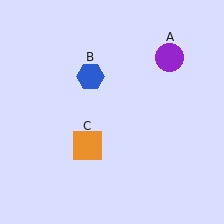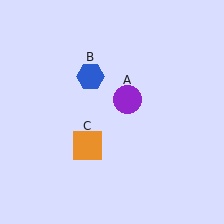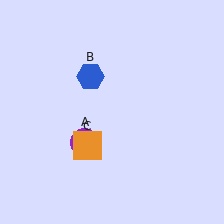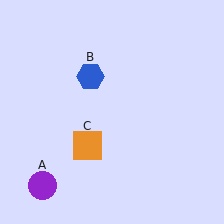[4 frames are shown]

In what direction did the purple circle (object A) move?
The purple circle (object A) moved down and to the left.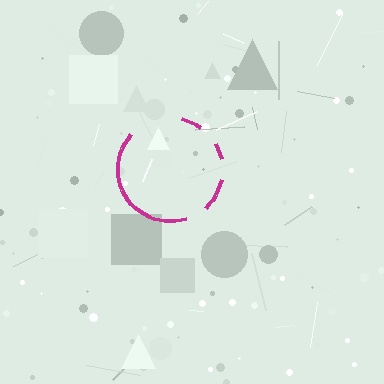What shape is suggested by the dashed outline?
The dashed outline suggests a circle.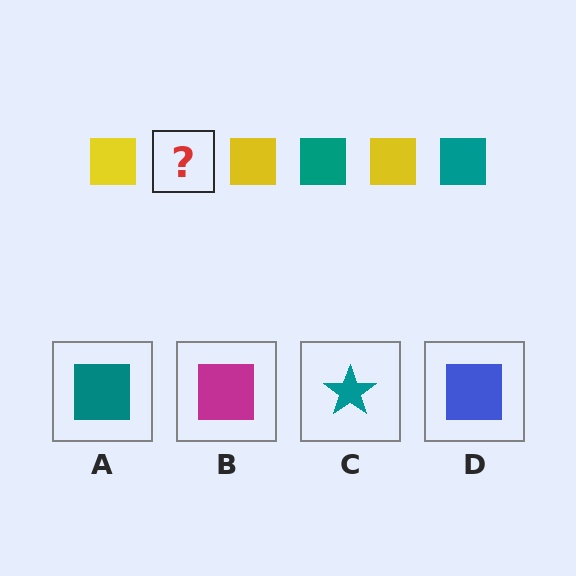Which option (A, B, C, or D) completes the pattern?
A.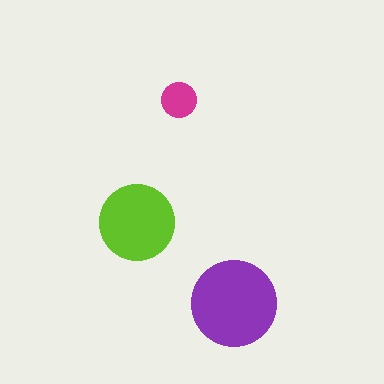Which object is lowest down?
The purple circle is bottommost.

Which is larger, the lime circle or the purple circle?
The purple one.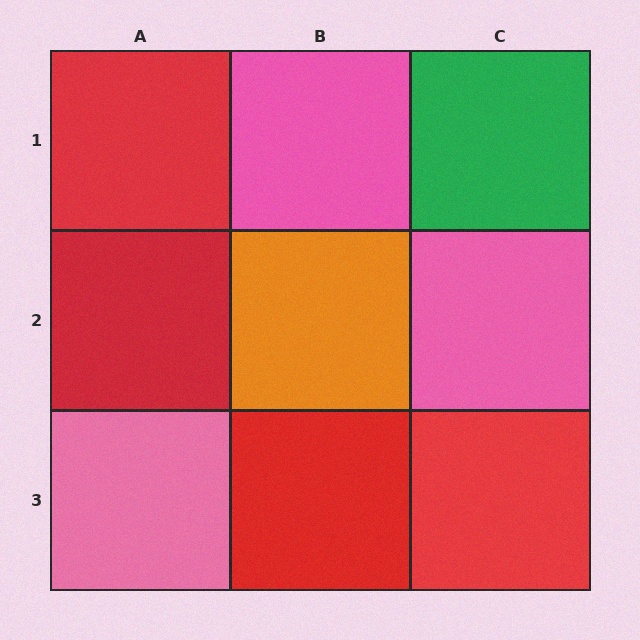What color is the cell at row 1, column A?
Red.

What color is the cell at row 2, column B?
Orange.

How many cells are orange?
1 cell is orange.